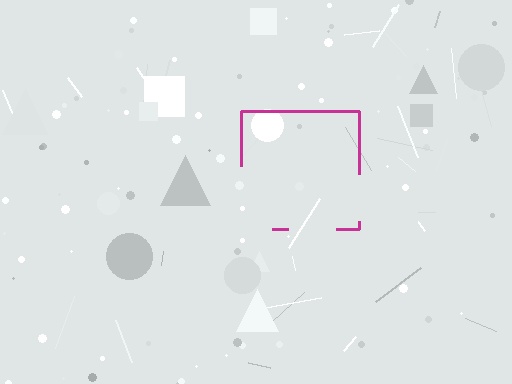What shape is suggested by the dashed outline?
The dashed outline suggests a square.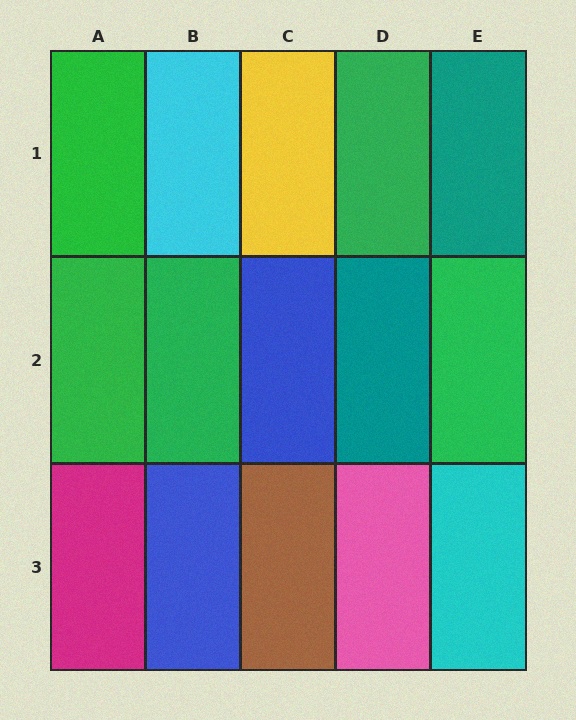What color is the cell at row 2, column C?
Blue.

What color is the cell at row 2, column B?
Green.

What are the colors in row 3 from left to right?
Magenta, blue, brown, pink, cyan.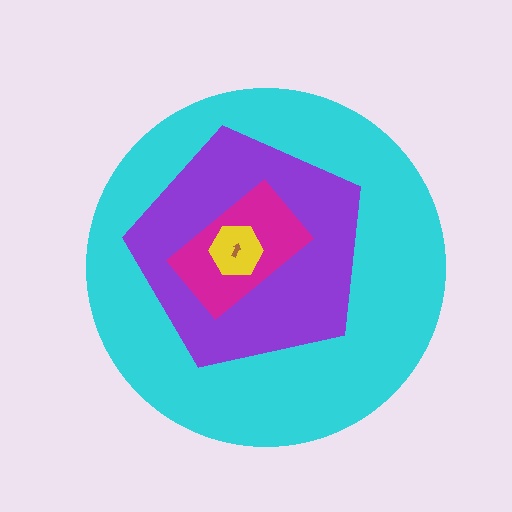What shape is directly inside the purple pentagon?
The magenta rectangle.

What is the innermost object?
The brown arrow.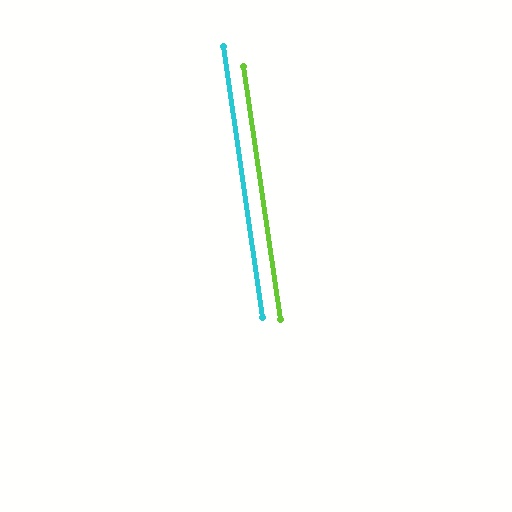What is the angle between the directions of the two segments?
Approximately 0 degrees.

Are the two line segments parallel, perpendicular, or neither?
Parallel — their directions differ by only 0.2°.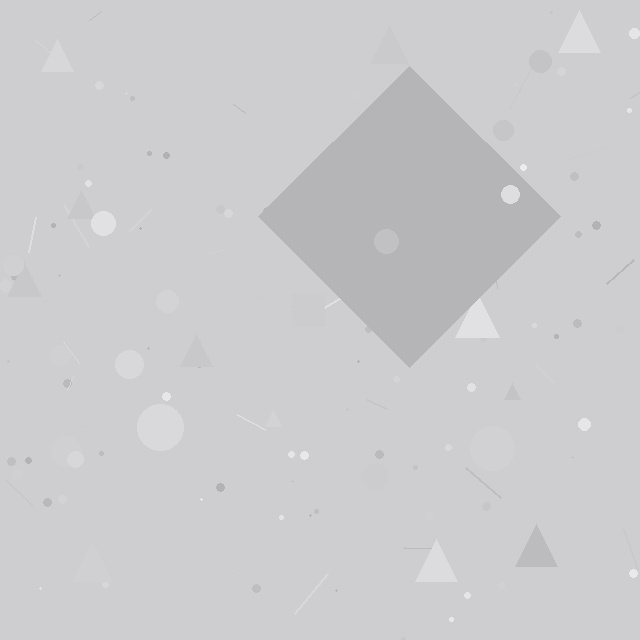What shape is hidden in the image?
A diamond is hidden in the image.